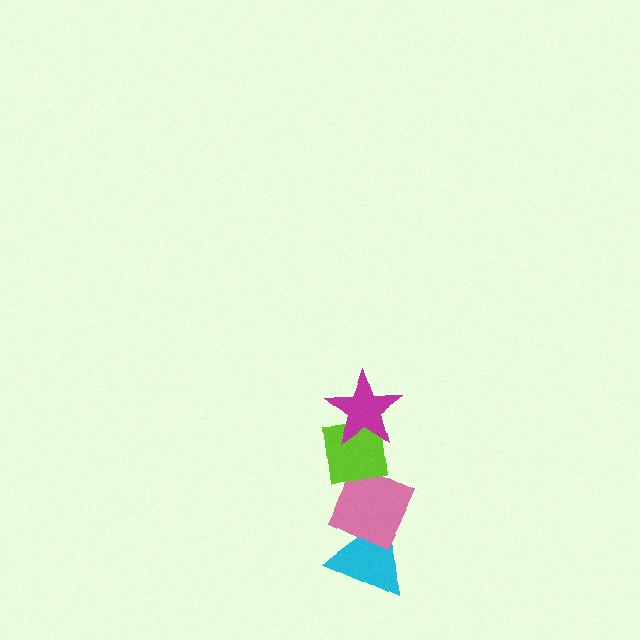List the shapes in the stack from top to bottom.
From top to bottom: the magenta star, the lime square, the pink diamond, the cyan triangle.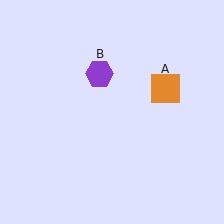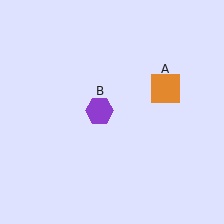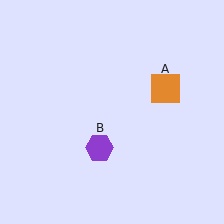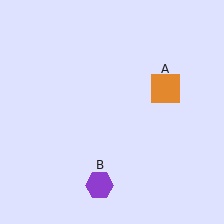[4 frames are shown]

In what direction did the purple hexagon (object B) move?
The purple hexagon (object B) moved down.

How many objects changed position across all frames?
1 object changed position: purple hexagon (object B).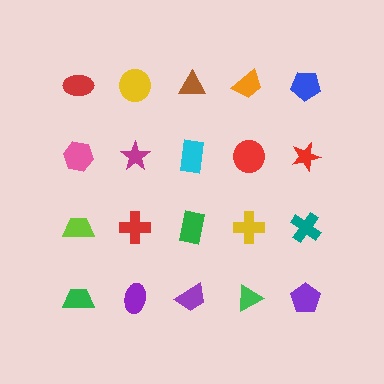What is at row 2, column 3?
A cyan rectangle.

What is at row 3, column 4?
A yellow cross.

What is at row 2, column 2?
A magenta star.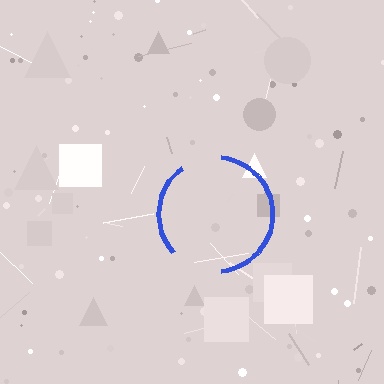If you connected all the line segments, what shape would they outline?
They would outline a circle.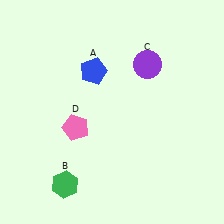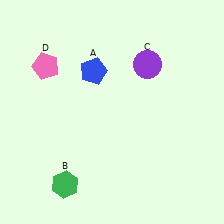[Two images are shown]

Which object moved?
The pink pentagon (D) moved up.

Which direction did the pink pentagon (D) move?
The pink pentagon (D) moved up.